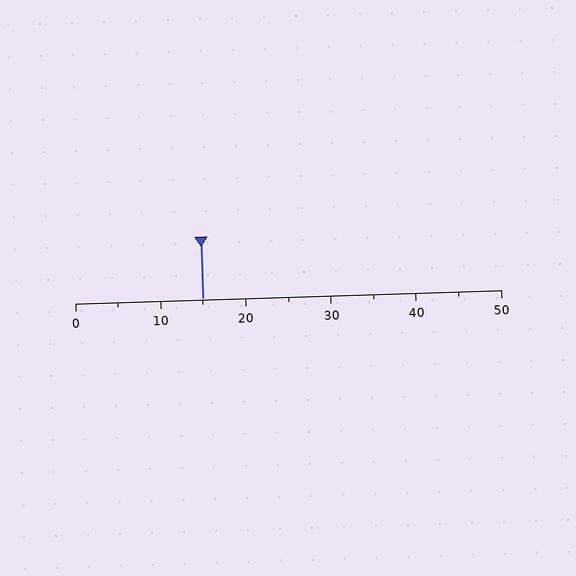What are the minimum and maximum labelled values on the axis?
The axis runs from 0 to 50.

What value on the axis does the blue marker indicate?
The marker indicates approximately 15.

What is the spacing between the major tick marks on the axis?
The major ticks are spaced 10 apart.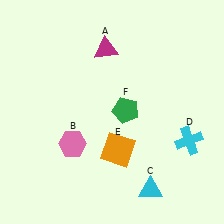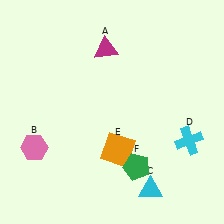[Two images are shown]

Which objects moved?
The objects that moved are: the pink hexagon (B), the green pentagon (F).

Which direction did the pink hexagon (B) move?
The pink hexagon (B) moved left.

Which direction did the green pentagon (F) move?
The green pentagon (F) moved down.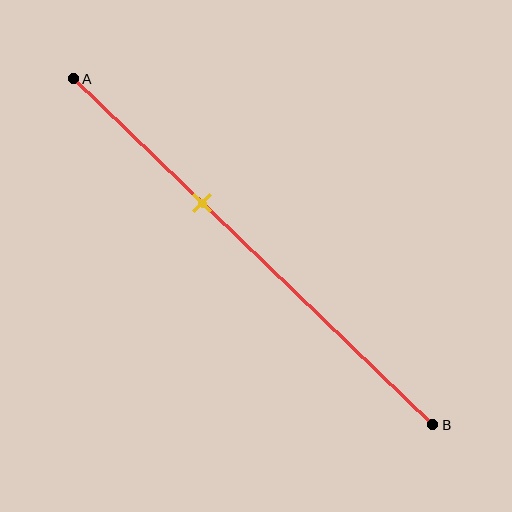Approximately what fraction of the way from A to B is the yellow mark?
The yellow mark is approximately 35% of the way from A to B.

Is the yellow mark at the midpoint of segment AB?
No, the mark is at about 35% from A, not at the 50% midpoint.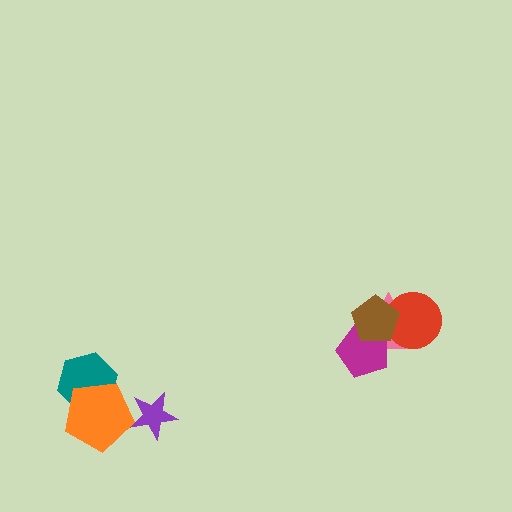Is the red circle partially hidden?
Yes, it is partially covered by another shape.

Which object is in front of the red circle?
The brown pentagon is in front of the red circle.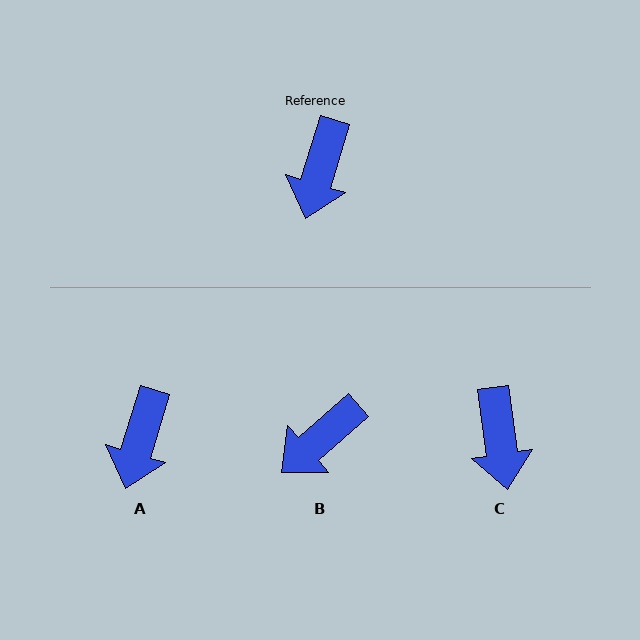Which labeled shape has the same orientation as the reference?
A.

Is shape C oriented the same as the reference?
No, it is off by about 25 degrees.